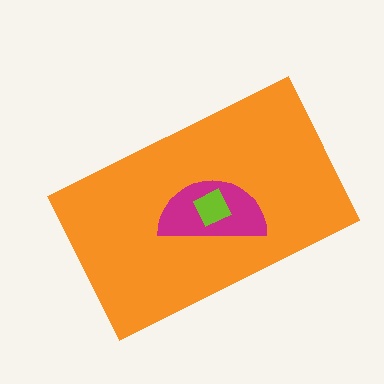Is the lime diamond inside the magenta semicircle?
Yes.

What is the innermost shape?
The lime diamond.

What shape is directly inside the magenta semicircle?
The lime diamond.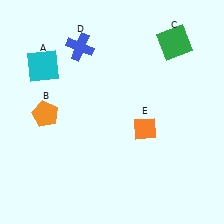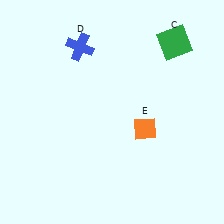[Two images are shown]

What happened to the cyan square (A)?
The cyan square (A) was removed in Image 2. It was in the top-left area of Image 1.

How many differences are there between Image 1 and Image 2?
There are 2 differences between the two images.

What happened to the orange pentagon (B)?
The orange pentagon (B) was removed in Image 2. It was in the bottom-left area of Image 1.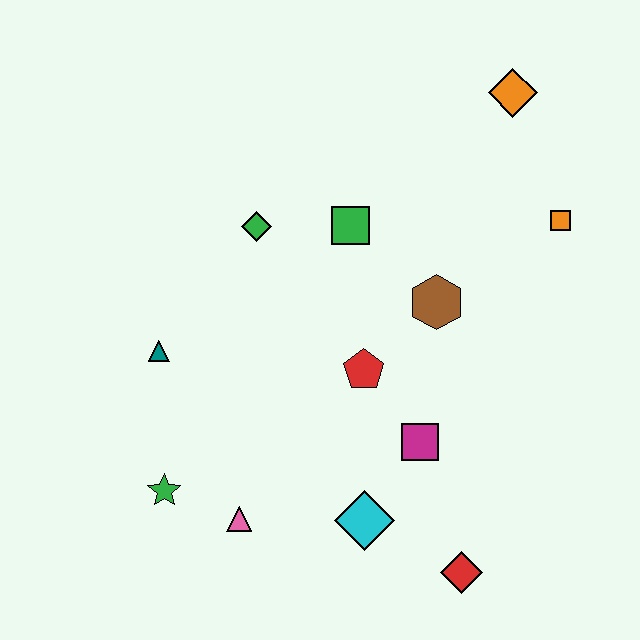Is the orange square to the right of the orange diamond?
Yes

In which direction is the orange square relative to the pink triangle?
The orange square is to the right of the pink triangle.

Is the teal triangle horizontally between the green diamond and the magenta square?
No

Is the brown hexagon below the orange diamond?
Yes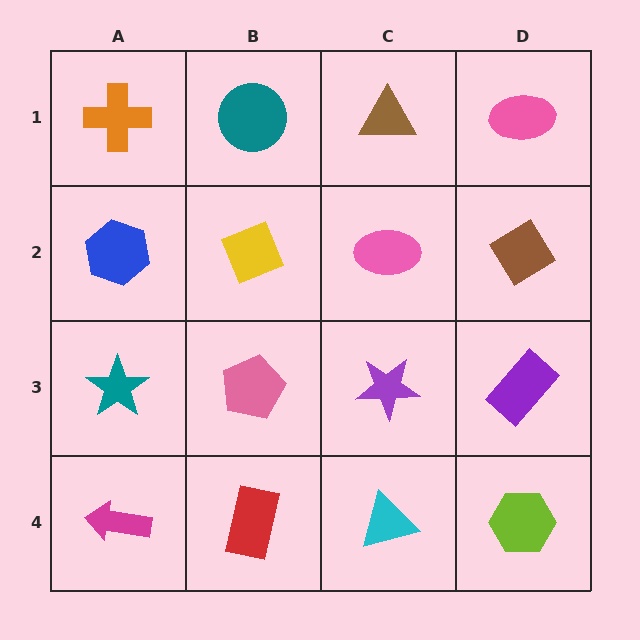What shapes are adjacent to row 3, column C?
A pink ellipse (row 2, column C), a cyan triangle (row 4, column C), a pink pentagon (row 3, column B), a purple rectangle (row 3, column D).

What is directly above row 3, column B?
A yellow diamond.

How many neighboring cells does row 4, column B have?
3.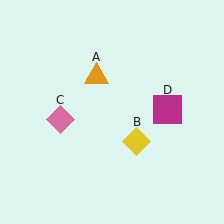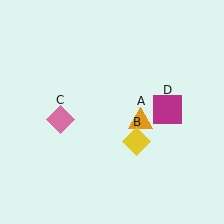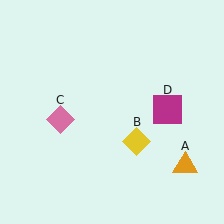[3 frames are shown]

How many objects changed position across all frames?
1 object changed position: orange triangle (object A).